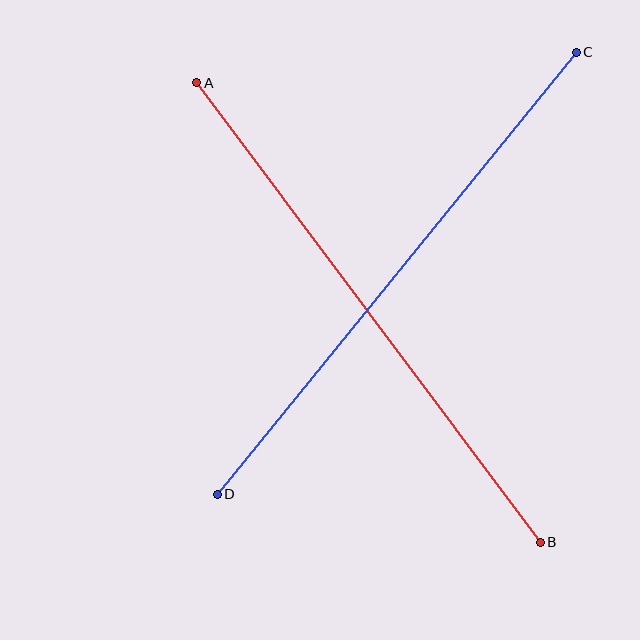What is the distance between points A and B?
The distance is approximately 574 pixels.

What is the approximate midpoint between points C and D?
The midpoint is at approximately (397, 273) pixels.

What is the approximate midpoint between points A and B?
The midpoint is at approximately (369, 313) pixels.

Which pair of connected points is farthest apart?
Points A and B are farthest apart.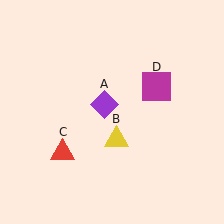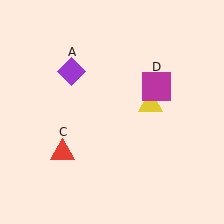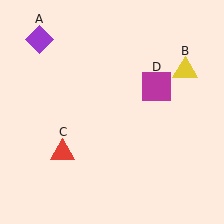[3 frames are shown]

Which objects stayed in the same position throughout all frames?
Red triangle (object C) and magenta square (object D) remained stationary.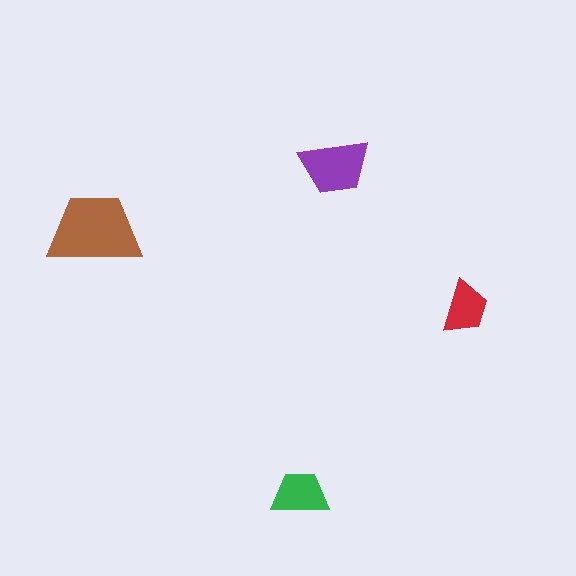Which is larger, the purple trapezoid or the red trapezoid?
The purple one.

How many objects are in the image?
There are 4 objects in the image.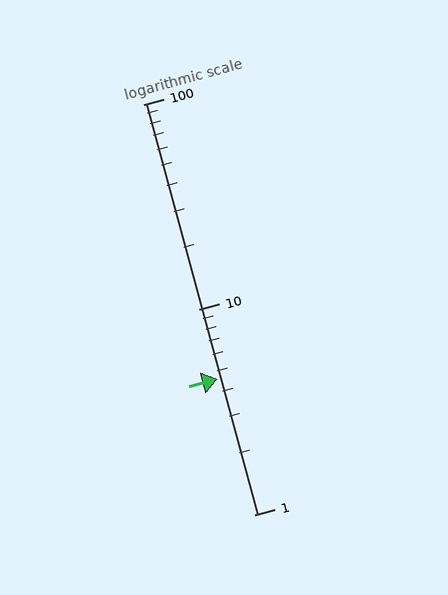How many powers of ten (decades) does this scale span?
The scale spans 2 decades, from 1 to 100.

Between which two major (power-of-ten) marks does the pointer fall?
The pointer is between 1 and 10.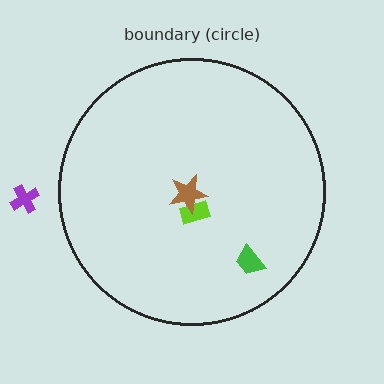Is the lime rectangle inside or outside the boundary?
Inside.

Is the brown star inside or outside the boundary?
Inside.